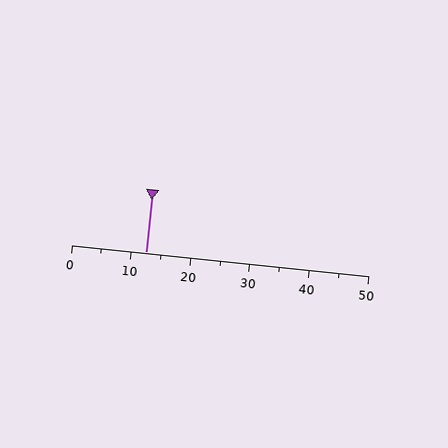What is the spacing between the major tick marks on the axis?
The major ticks are spaced 10 apart.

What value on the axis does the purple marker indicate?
The marker indicates approximately 12.5.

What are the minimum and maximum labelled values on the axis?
The axis runs from 0 to 50.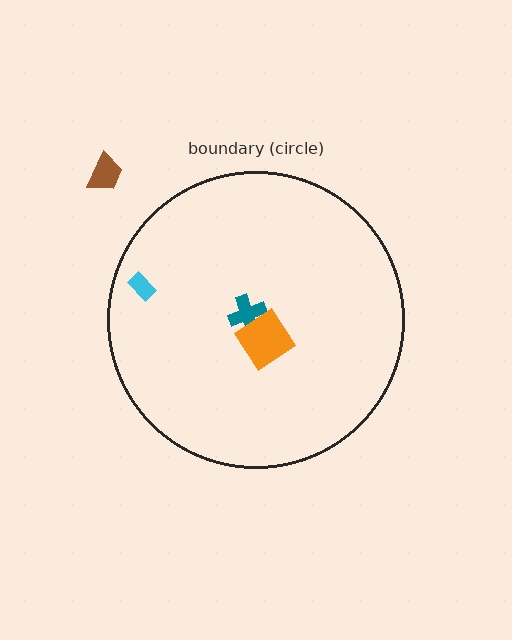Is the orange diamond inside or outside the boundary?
Inside.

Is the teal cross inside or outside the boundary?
Inside.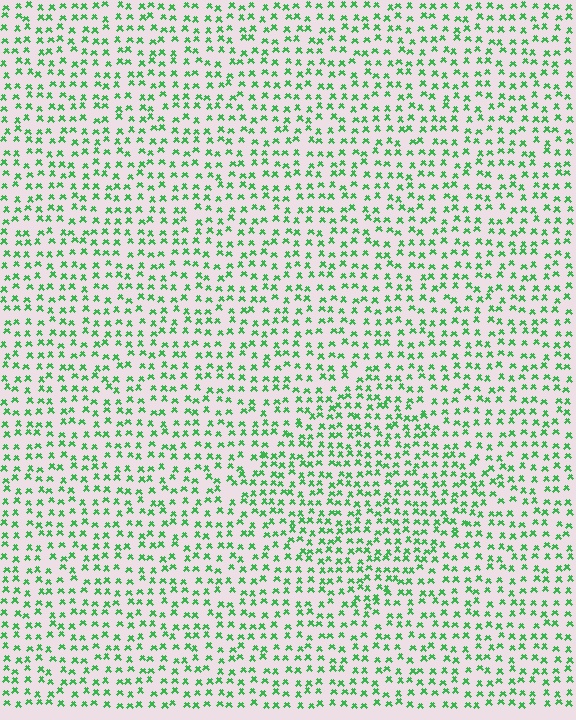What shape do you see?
I see a diamond.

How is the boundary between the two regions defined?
The boundary is defined by a change in element density (approximately 1.4x ratio). All elements are the same color, size, and shape.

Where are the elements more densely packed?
The elements are more densely packed inside the diamond boundary.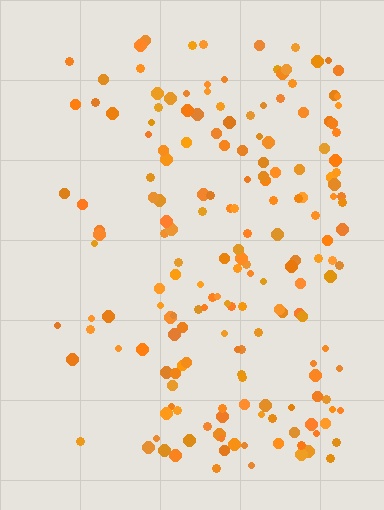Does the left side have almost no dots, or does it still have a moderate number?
Still a moderate number, just noticeably fewer than the right.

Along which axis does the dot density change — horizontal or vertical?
Horizontal.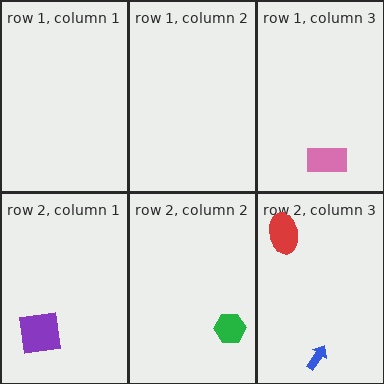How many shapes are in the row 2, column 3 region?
2.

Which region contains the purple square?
The row 2, column 1 region.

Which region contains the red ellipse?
The row 2, column 3 region.